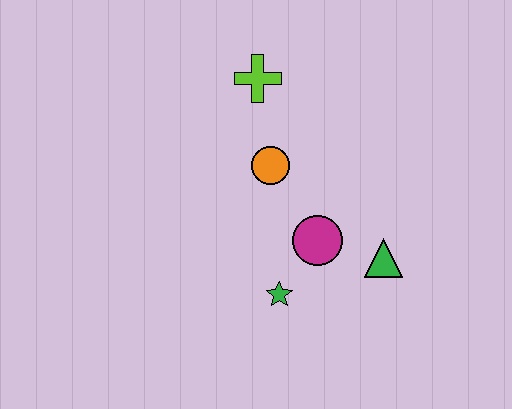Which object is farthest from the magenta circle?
The lime cross is farthest from the magenta circle.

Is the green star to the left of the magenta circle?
Yes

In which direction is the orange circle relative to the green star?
The orange circle is above the green star.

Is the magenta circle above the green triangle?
Yes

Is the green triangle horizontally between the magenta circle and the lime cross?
No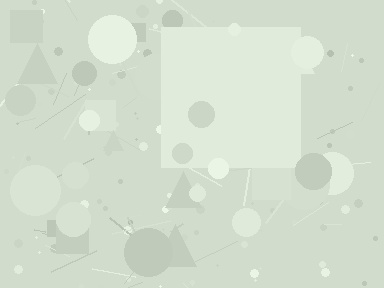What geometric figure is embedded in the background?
A square is embedded in the background.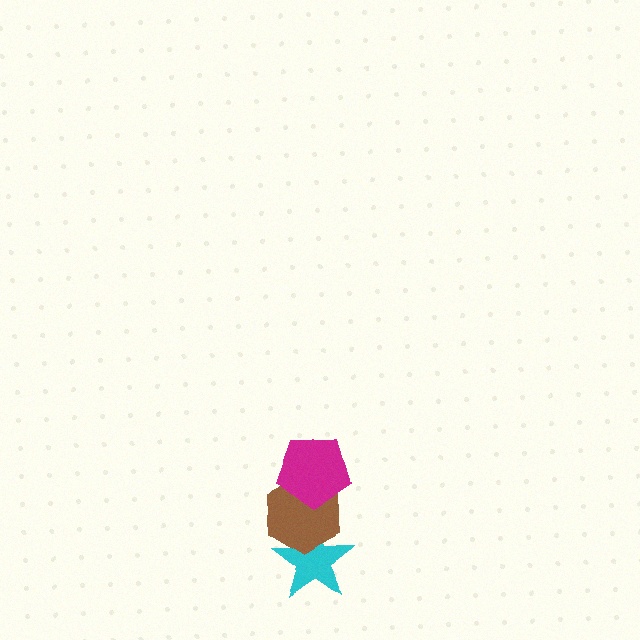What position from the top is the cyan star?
The cyan star is 3rd from the top.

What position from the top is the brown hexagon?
The brown hexagon is 2nd from the top.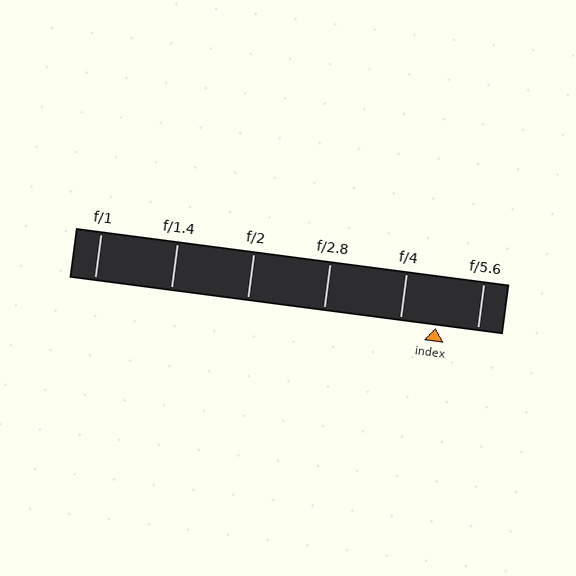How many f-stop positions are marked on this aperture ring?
There are 6 f-stop positions marked.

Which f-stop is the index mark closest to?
The index mark is closest to f/4.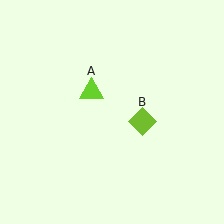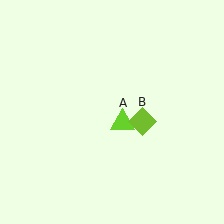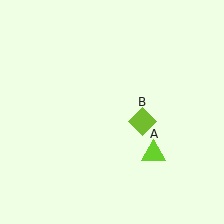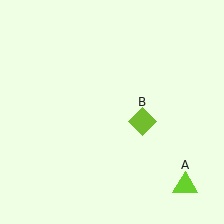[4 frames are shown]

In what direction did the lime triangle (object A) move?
The lime triangle (object A) moved down and to the right.